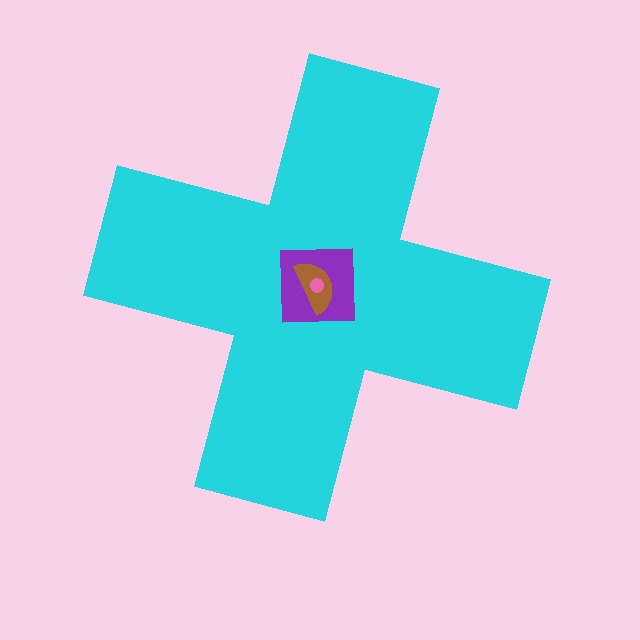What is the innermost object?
The pink circle.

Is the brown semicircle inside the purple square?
Yes.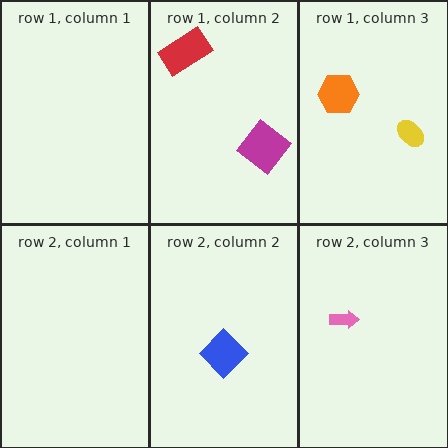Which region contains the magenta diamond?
The row 1, column 2 region.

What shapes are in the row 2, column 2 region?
The blue diamond.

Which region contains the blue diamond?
The row 2, column 2 region.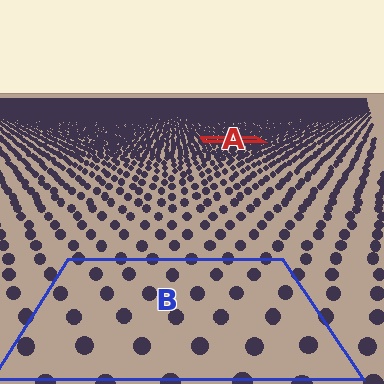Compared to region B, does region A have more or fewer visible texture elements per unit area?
Region A has more texture elements per unit area — they are packed more densely because it is farther away.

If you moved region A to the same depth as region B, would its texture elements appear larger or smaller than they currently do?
They would appear larger. At a closer depth, the same texture elements are projected at a bigger on-screen size.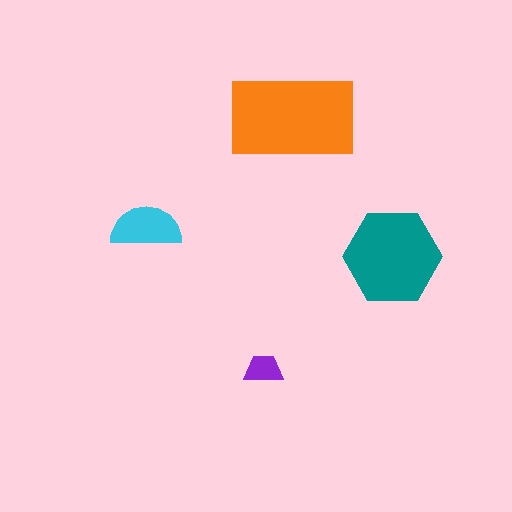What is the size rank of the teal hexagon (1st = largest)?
2nd.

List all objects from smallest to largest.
The purple trapezoid, the cyan semicircle, the teal hexagon, the orange rectangle.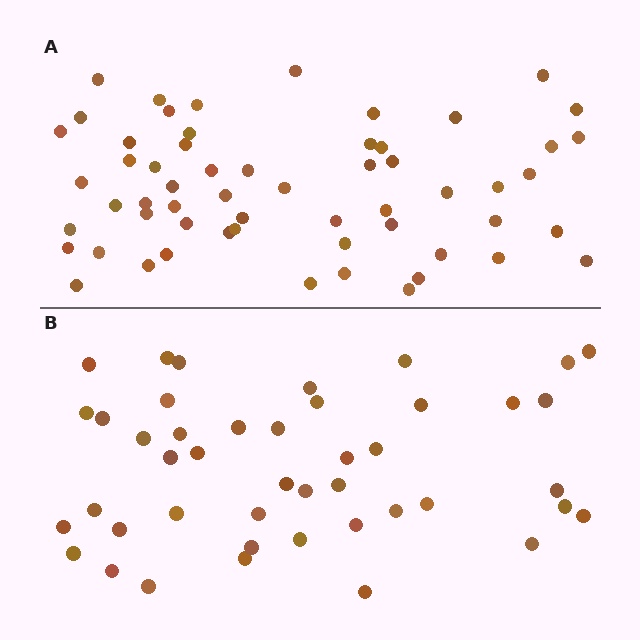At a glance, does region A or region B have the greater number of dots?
Region A (the top region) has more dots.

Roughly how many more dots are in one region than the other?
Region A has approximately 15 more dots than region B.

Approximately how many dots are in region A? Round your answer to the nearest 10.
About 60 dots. (The exact count is 58, which rounds to 60.)